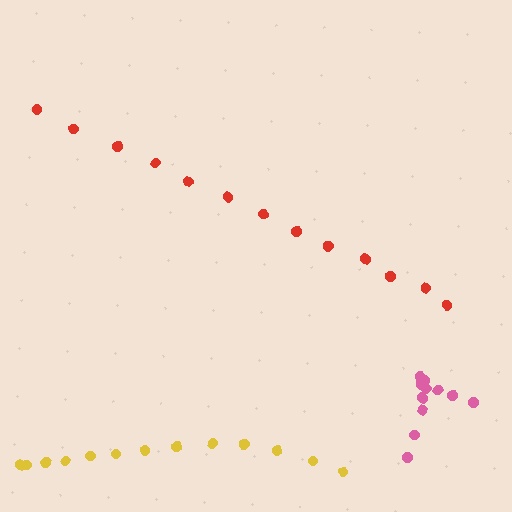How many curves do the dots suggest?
There are 3 distinct paths.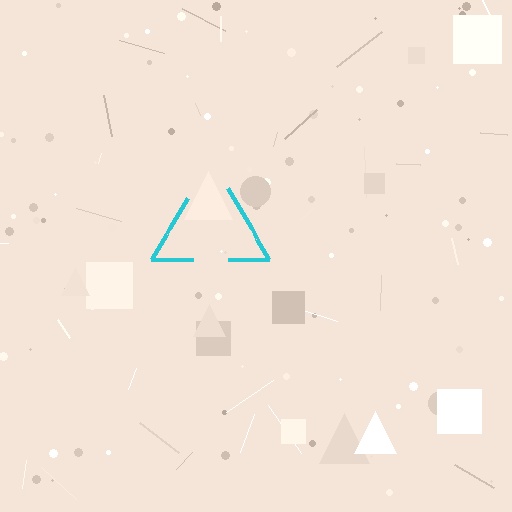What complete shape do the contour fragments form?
The contour fragments form a triangle.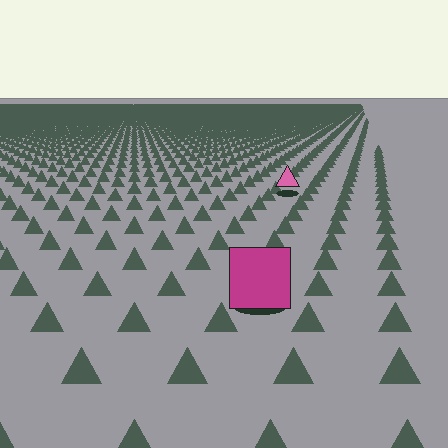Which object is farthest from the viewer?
The pink triangle is farthest from the viewer. It appears smaller and the ground texture around it is denser.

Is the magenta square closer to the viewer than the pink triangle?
Yes. The magenta square is closer — you can tell from the texture gradient: the ground texture is coarser near it.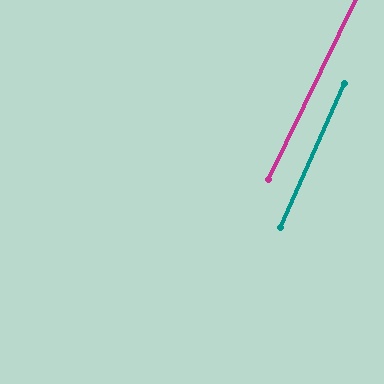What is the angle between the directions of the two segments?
Approximately 2 degrees.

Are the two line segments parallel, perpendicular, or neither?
Parallel — their directions differ by only 2.0°.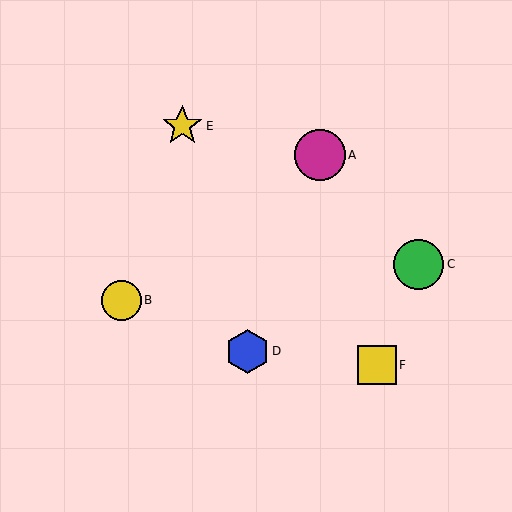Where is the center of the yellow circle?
The center of the yellow circle is at (121, 300).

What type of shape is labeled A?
Shape A is a magenta circle.